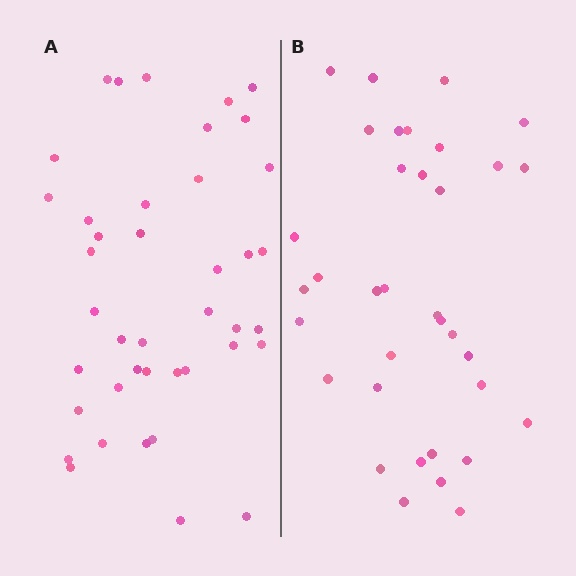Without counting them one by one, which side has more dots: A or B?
Region A (the left region) has more dots.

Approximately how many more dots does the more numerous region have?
Region A has about 6 more dots than region B.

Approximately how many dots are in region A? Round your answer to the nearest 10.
About 40 dots. (The exact count is 41, which rounds to 40.)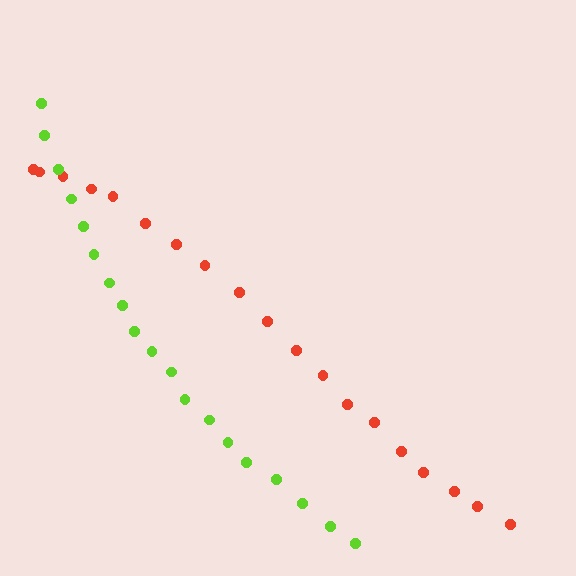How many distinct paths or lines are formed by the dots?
There are 2 distinct paths.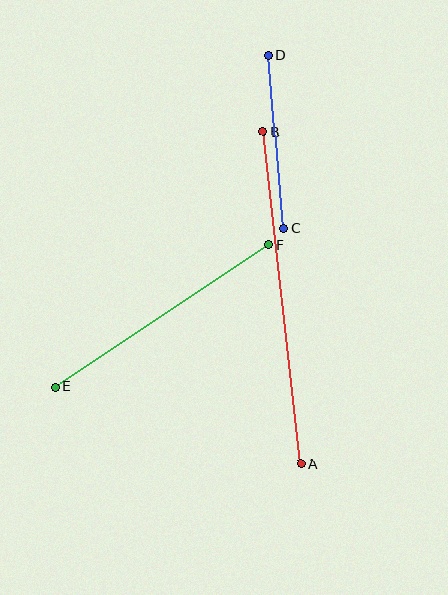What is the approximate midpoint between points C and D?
The midpoint is at approximately (276, 142) pixels.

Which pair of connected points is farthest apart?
Points A and B are farthest apart.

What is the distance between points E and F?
The distance is approximately 256 pixels.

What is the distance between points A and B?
The distance is approximately 334 pixels.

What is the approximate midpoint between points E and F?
The midpoint is at approximately (162, 316) pixels.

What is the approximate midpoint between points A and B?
The midpoint is at approximately (282, 298) pixels.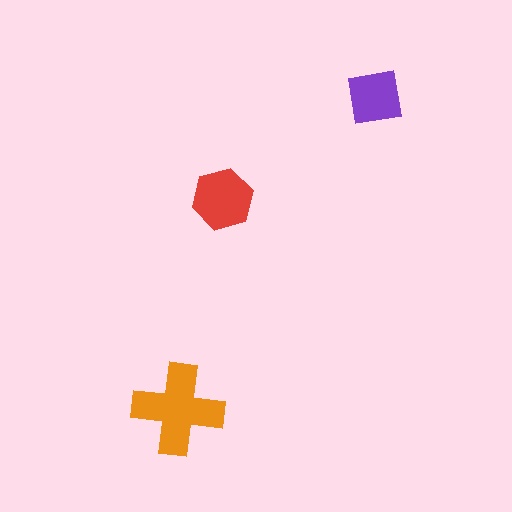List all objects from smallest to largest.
The purple square, the red hexagon, the orange cross.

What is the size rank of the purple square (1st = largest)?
3rd.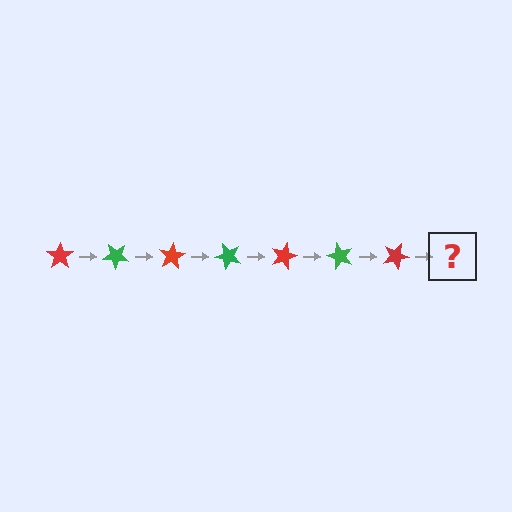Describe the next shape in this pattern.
It should be a green star, rotated 280 degrees from the start.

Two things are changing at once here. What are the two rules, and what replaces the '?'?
The two rules are that it rotates 40 degrees each step and the color cycles through red and green. The '?' should be a green star, rotated 280 degrees from the start.